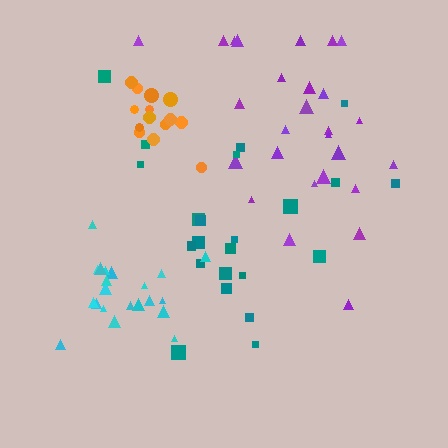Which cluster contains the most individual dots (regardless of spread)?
Purple (27).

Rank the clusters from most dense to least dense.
orange, cyan, purple, teal.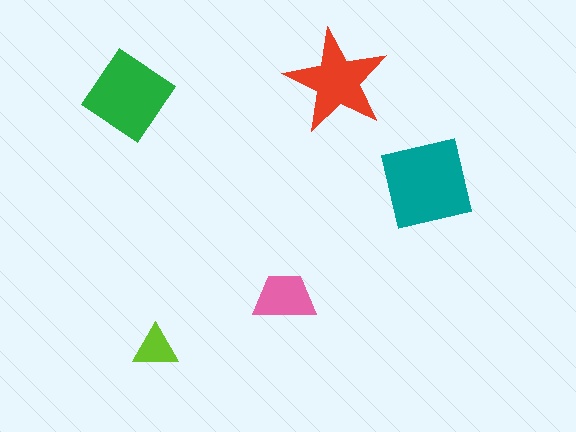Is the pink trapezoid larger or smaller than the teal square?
Smaller.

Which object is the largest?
The teal square.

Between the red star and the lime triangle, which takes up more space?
The red star.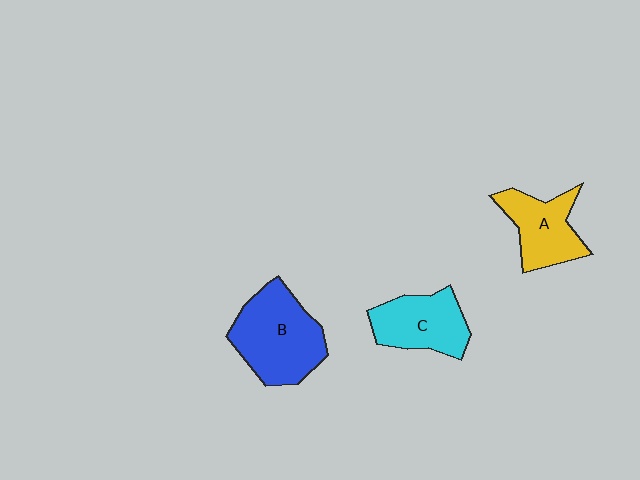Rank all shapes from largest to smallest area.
From largest to smallest: B (blue), C (cyan), A (yellow).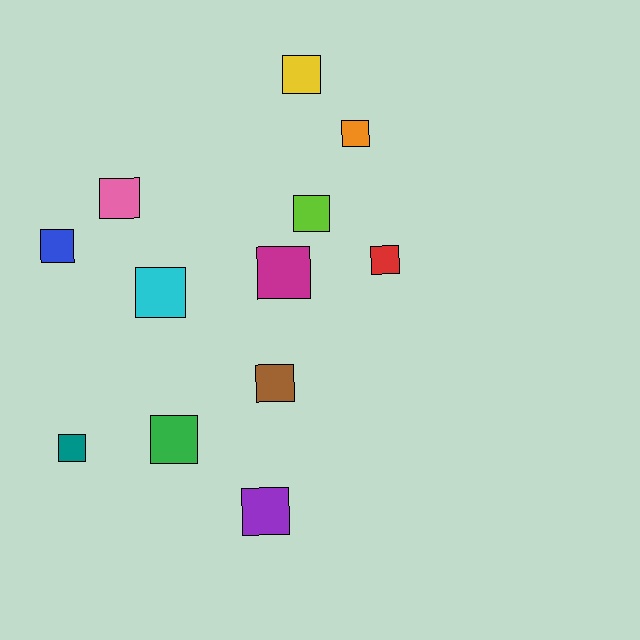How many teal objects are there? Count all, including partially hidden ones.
There is 1 teal object.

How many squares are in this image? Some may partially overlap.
There are 12 squares.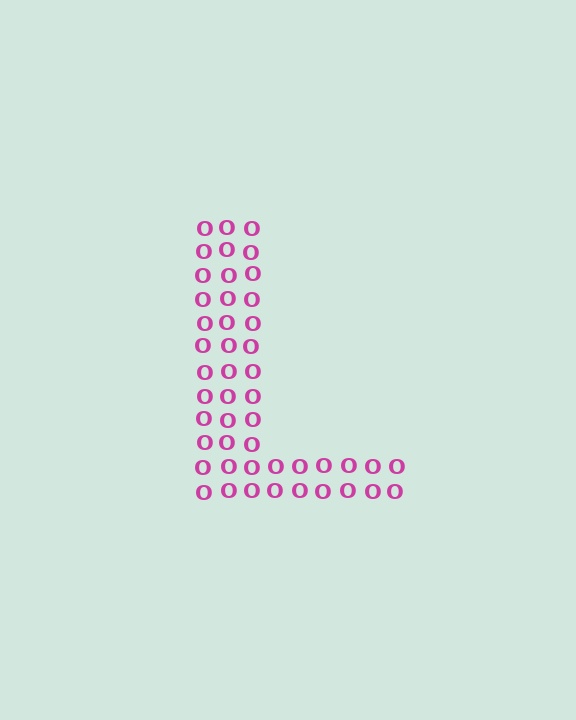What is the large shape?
The large shape is the letter L.